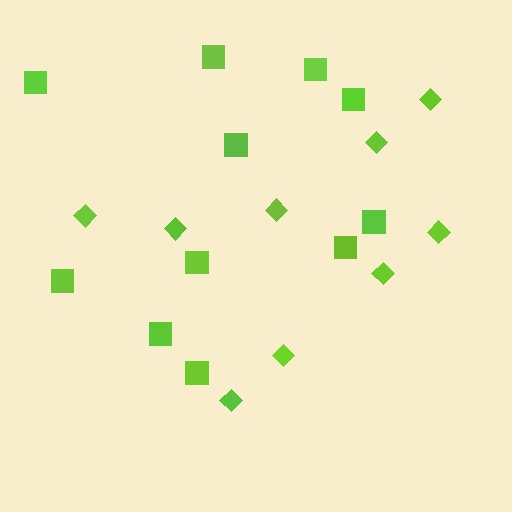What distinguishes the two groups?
There are 2 groups: one group of diamonds (9) and one group of squares (11).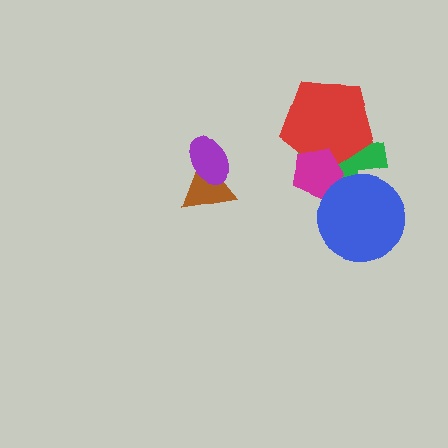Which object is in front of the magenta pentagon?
The blue circle is in front of the magenta pentagon.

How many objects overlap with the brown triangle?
1 object overlaps with the brown triangle.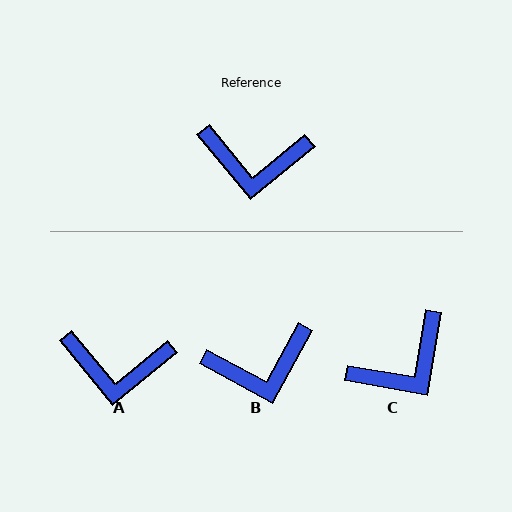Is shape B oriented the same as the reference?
No, it is off by about 22 degrees.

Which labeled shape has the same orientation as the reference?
A.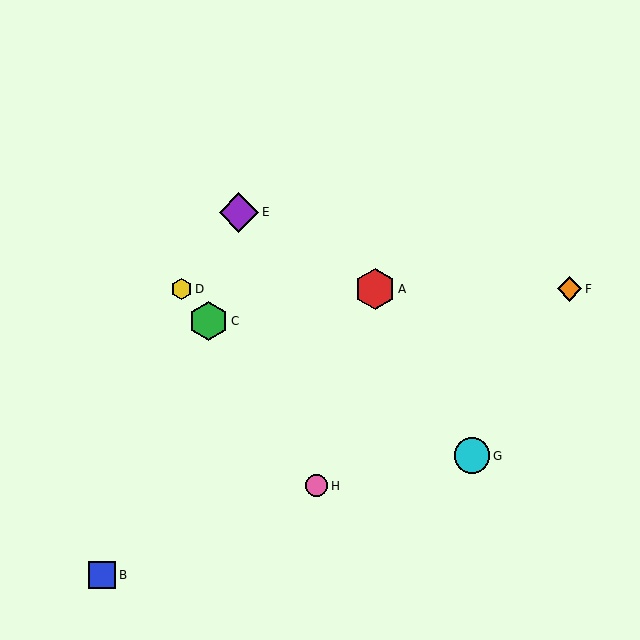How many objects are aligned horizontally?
3 objects (A, D, F) are aligned horizontally.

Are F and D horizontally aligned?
Yes, both are at y≈289.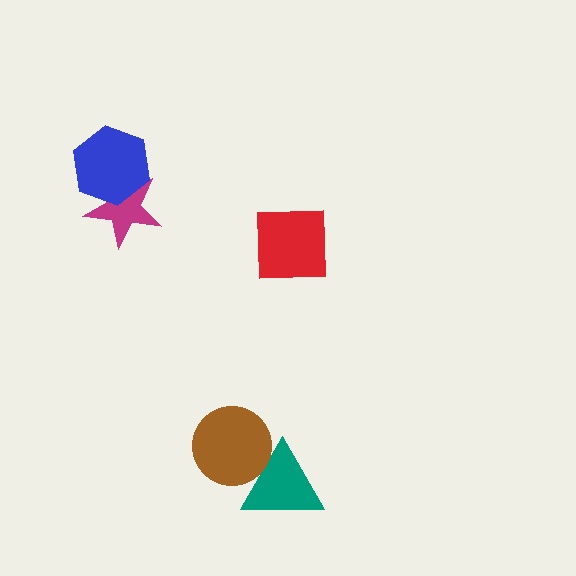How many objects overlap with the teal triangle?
1 object overlaps with the teal triangle.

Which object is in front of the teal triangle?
The brown circle is in front of the teal triangle.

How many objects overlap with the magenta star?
1 object overlaps with the magenta star.